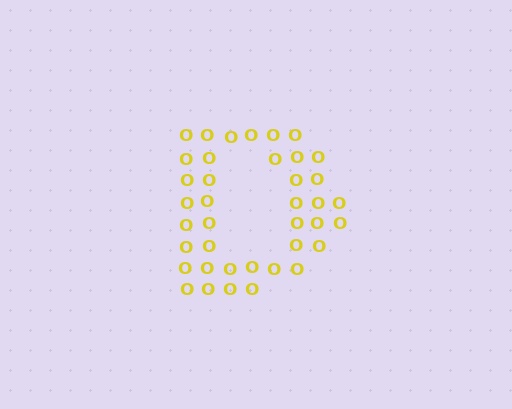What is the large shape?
The large shape is the letter D.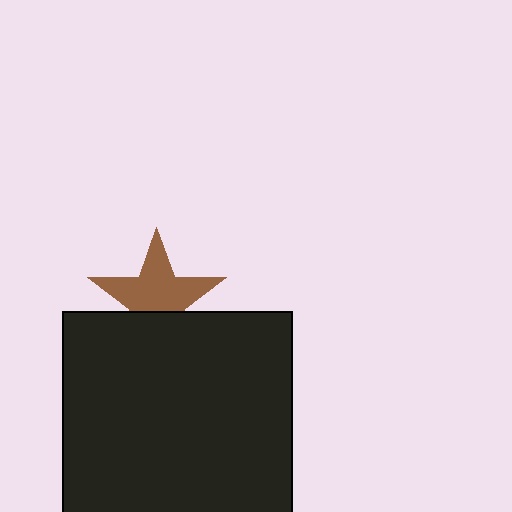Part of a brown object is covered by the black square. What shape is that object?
It is a star.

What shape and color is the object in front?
The object in front is a black square.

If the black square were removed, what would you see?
You would see the complete brown star.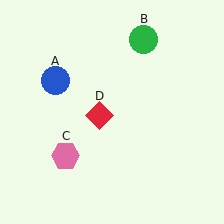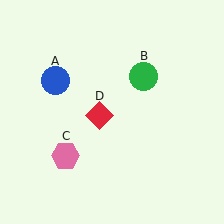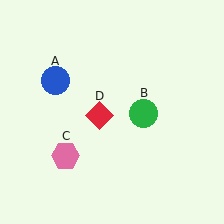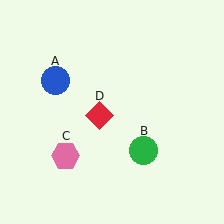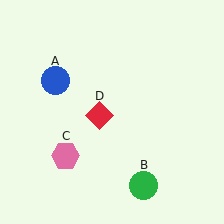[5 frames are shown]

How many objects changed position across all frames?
1 object changed position: green circle (object B).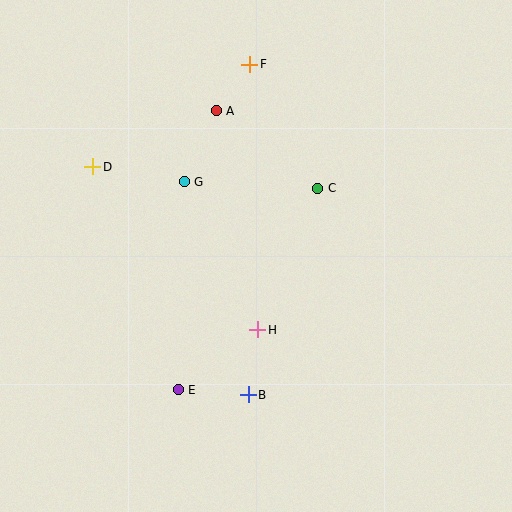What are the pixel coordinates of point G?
Point G is at (184, 182).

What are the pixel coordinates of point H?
Point H is at (258, 330).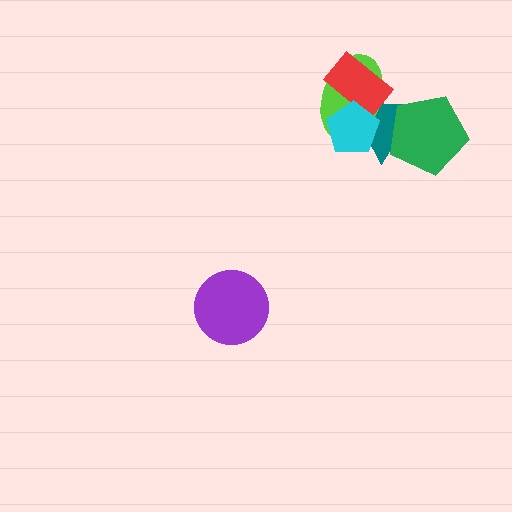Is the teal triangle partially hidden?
Yes, it is partially covered by another shape.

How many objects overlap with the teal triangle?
4 objects overlap with the teal triangle.